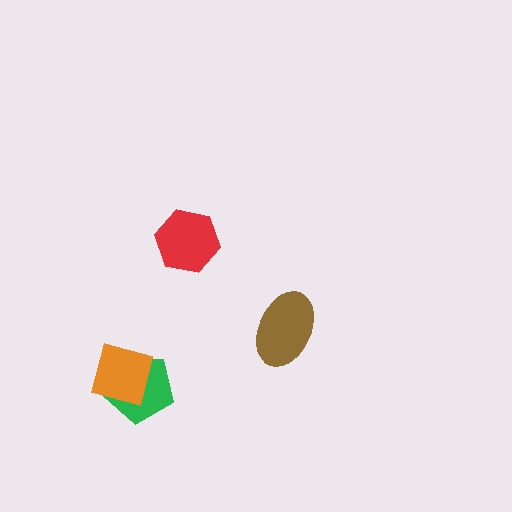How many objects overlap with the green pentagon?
1 object overlaps with the green pentagon.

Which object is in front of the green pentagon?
The orange square is in front of the green pentagon.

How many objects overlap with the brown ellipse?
0 objects overlap with the brown ellipse.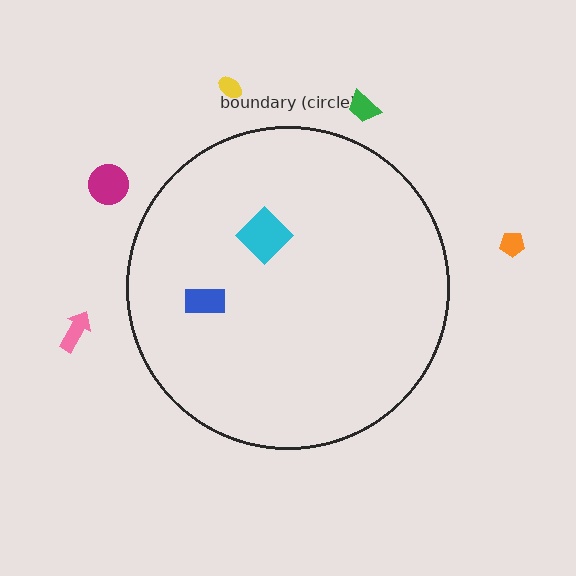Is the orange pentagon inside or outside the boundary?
Outside.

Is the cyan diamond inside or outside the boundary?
Inside.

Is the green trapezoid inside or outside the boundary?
Outside.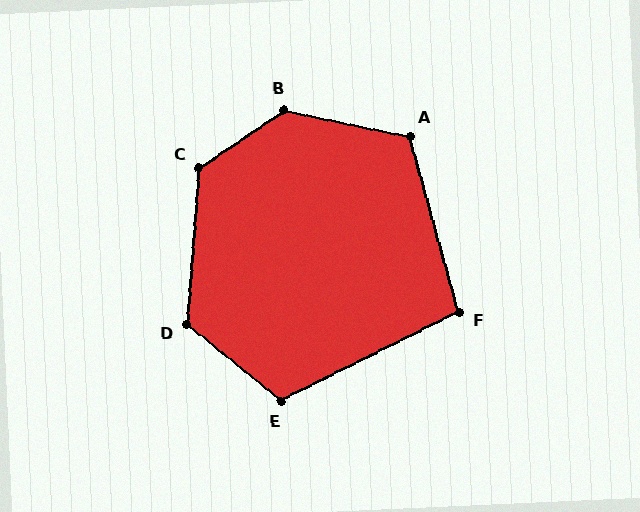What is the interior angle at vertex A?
Approximately 117 degrees (obtuse).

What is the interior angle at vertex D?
Approximately 125 degrees (obtuse).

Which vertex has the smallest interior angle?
F, at approximately 101 degrees.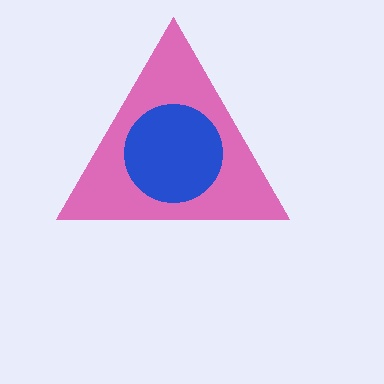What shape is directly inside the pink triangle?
The blue circle.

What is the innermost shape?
The blue circle.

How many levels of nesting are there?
2.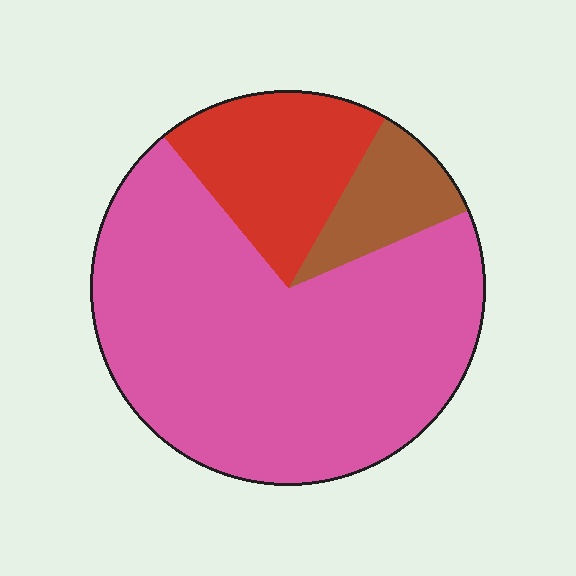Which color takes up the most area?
Pink, at roughly 70%.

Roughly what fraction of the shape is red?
Red takes up about one fifth (1/5) of the shape.